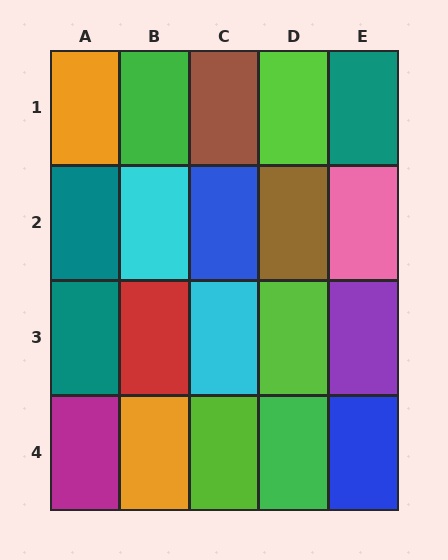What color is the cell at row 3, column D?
Lime.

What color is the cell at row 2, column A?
Teal.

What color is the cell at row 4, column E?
Blue.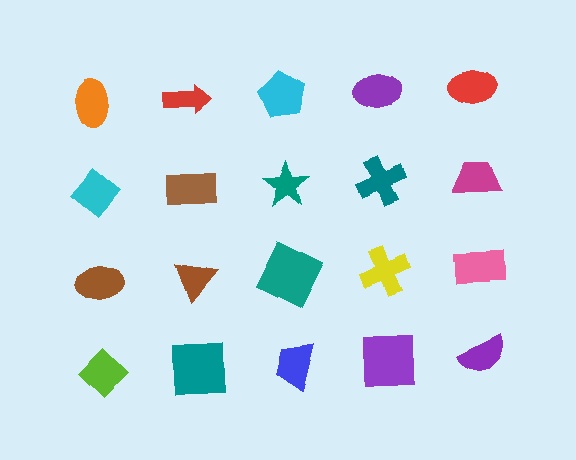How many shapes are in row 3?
5 shapes.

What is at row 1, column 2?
A red arrow.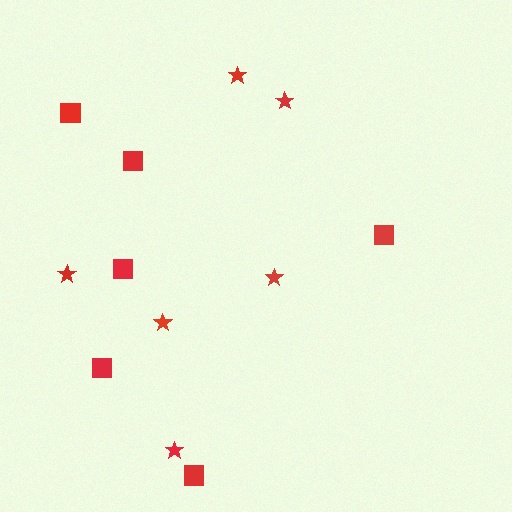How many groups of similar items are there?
There are 2 groups: one group of stars (6) and one group of squares (6).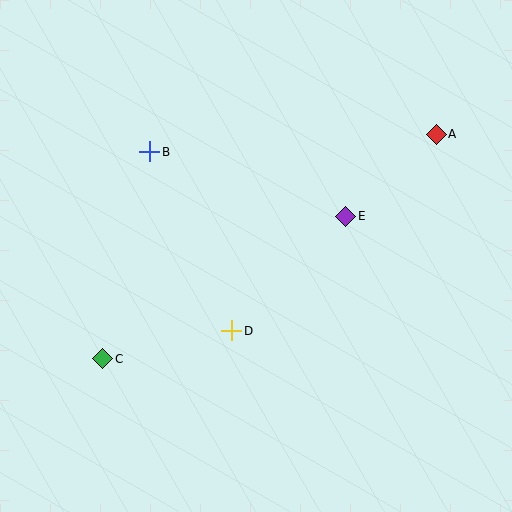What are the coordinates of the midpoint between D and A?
The midpoint between D and A is at (334, 232).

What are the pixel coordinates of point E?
Point E is at (346, 216).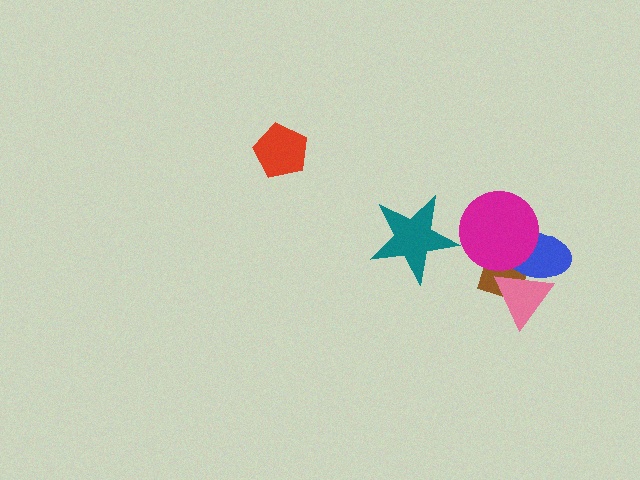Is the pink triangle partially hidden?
Yes, it is partially covered by another shape.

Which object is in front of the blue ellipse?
The magenta circle is in front of the blue ellipse.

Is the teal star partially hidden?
No, no other shape covers it.